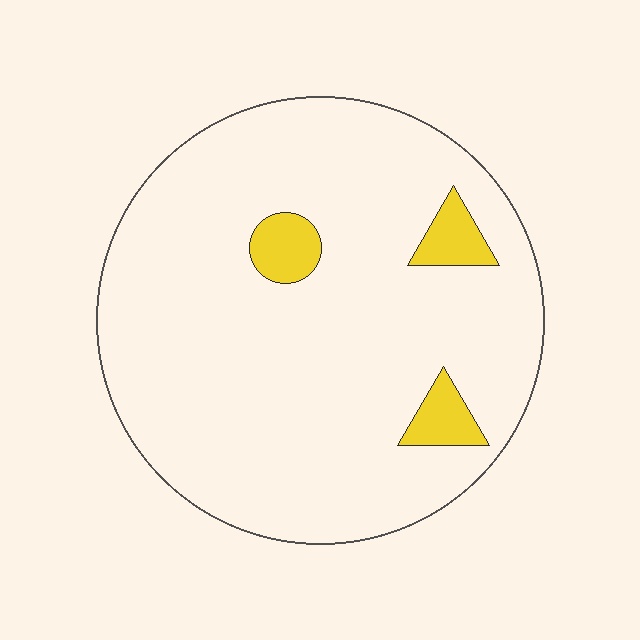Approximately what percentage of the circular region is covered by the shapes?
Approximately 5%.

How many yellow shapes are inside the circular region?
3.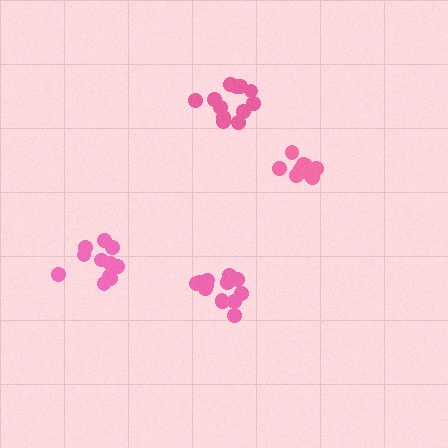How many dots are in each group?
Group 1: 13 dots, Group 2: 11 dots, Group 3: 12 dots, Group 4: 11 dots (47 total).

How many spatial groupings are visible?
There are 4 spatial groupings.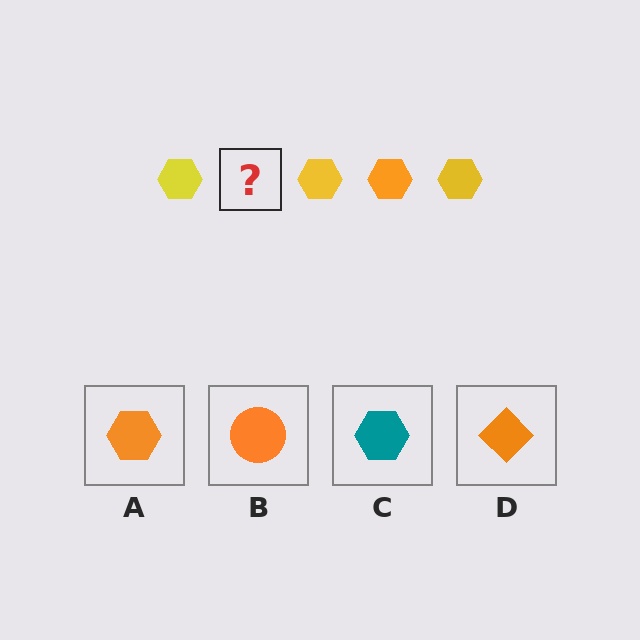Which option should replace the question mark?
Option A.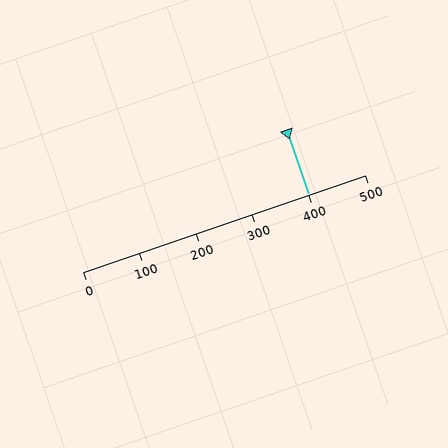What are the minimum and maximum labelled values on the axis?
The axis runs from 0 to 500.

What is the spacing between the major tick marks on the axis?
The major ticks are spaced 100 apart.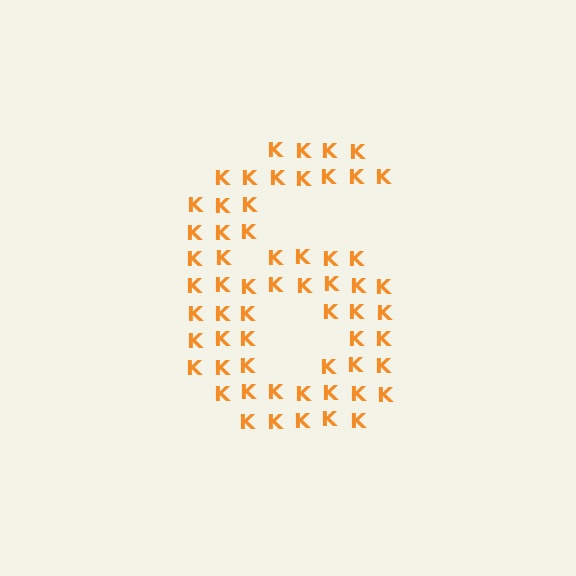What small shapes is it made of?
It is made of small letter K's.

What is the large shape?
The large shape is the digit 6.